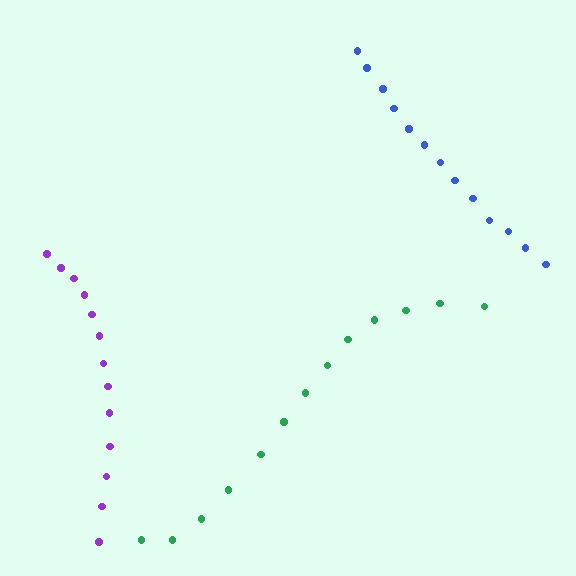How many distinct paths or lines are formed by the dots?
There are 3 distinct paths.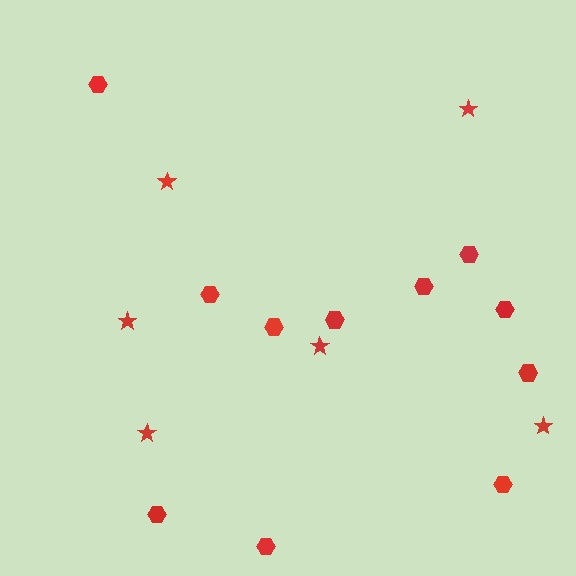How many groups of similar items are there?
There are 2 groups: one group of hexagons (11) and one group of stars (6).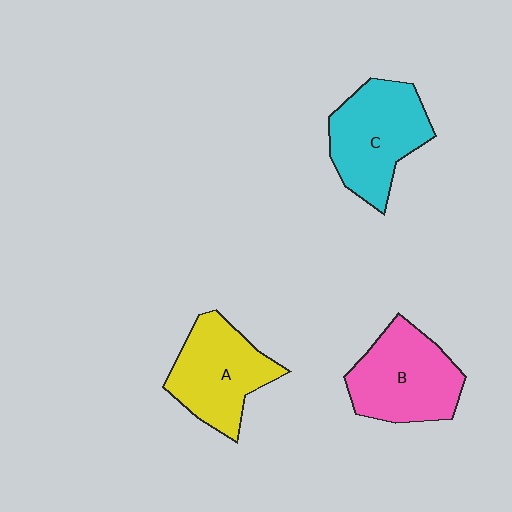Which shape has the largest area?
Shape C (cyan).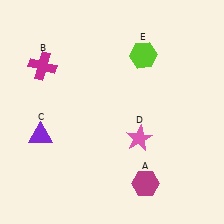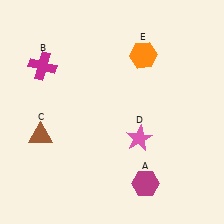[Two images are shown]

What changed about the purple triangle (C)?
In Image 1, C is purple. In Image 2, it changed to brown.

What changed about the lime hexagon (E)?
In Image 1, E is lime. In Image 2, it changed to orange.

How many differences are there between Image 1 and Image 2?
There are 2 differences between the two images.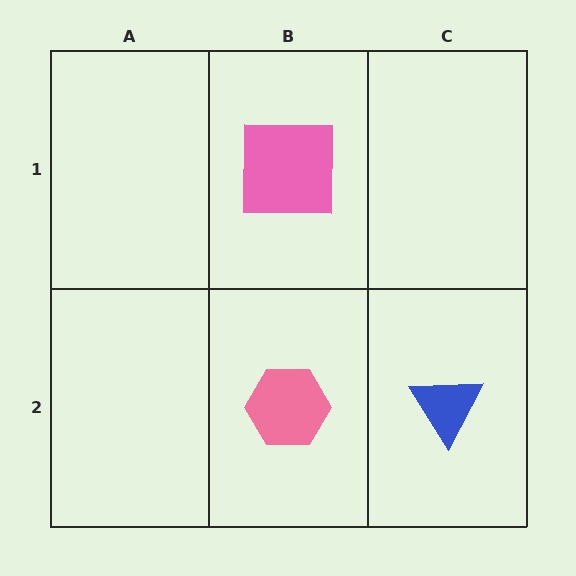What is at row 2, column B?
A pink hexagon.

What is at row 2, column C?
A blue triangle.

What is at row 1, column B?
A pink square.